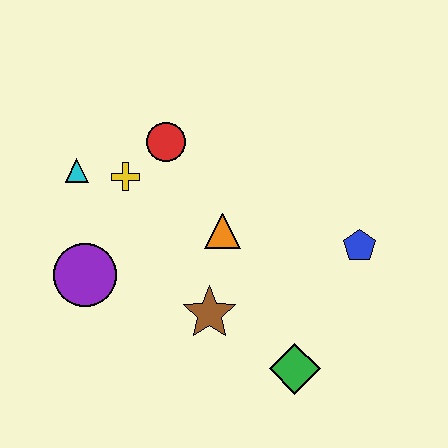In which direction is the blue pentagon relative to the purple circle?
The blue pentagon is to the right of the purple circle.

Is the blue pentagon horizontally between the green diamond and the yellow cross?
No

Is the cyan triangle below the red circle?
Yes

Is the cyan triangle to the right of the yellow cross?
No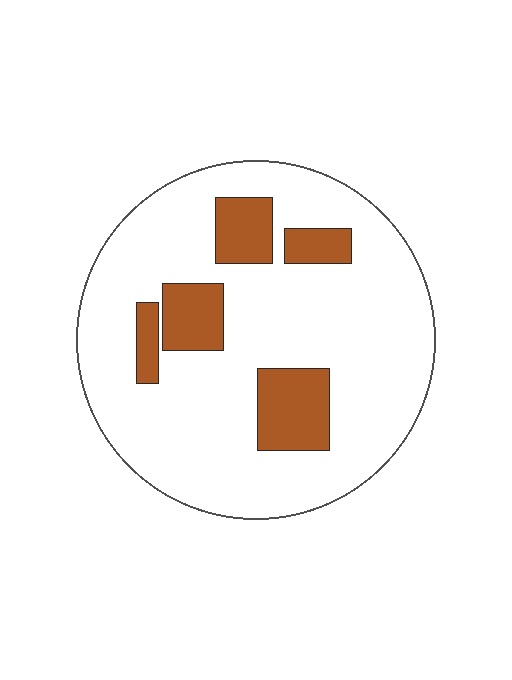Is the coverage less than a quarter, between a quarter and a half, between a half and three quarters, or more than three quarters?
Less than a quarter.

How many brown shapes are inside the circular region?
5.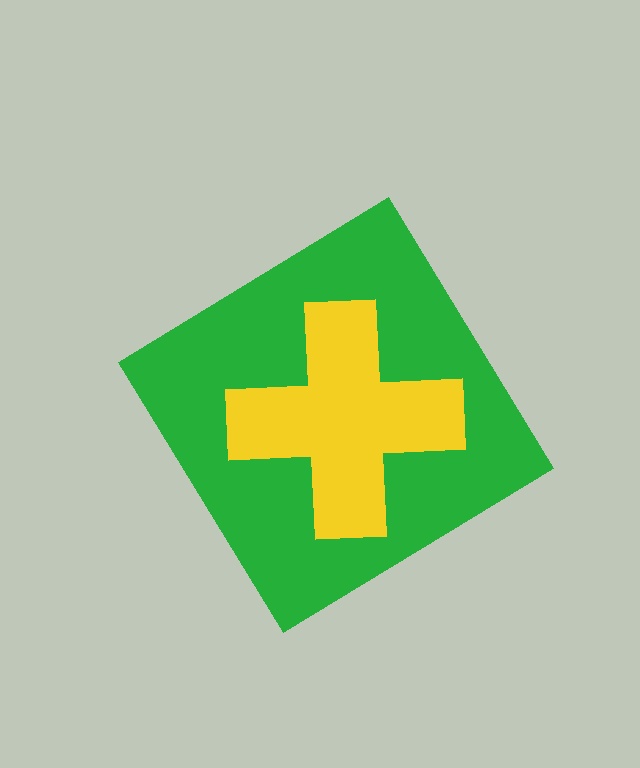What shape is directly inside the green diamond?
The yellow cross.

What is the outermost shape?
The green diamond.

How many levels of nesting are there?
2.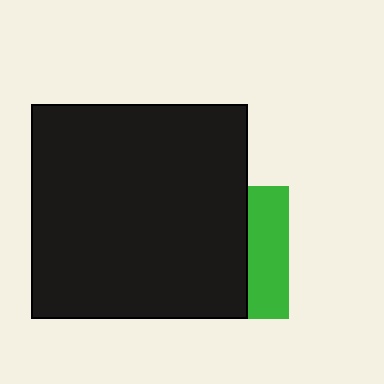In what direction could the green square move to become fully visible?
The green square could move right. That would shift it out from behind the black rectangle entirely.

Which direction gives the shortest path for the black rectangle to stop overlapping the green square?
Moving left gives the shortest separation.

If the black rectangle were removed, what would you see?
You would see the complete green square.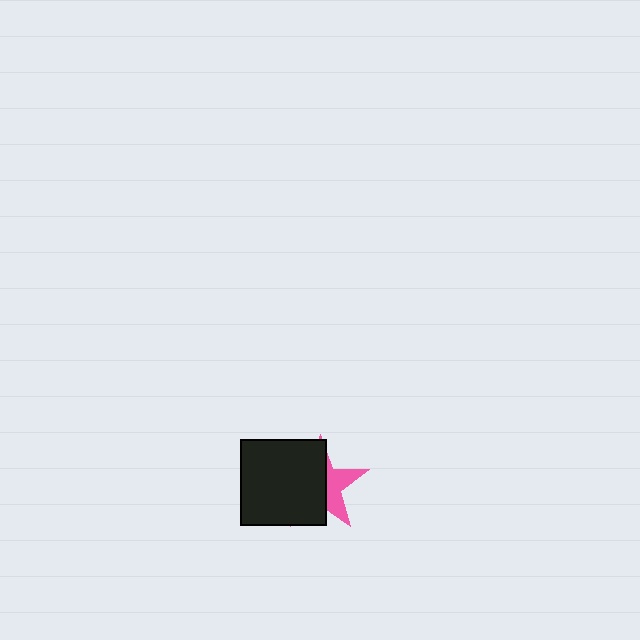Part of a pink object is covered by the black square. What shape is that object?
It is a star.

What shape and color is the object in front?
The object in front is a black square.